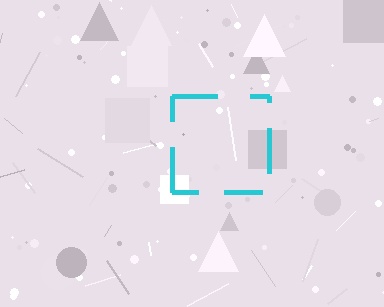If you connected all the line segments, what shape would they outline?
They would outline a square.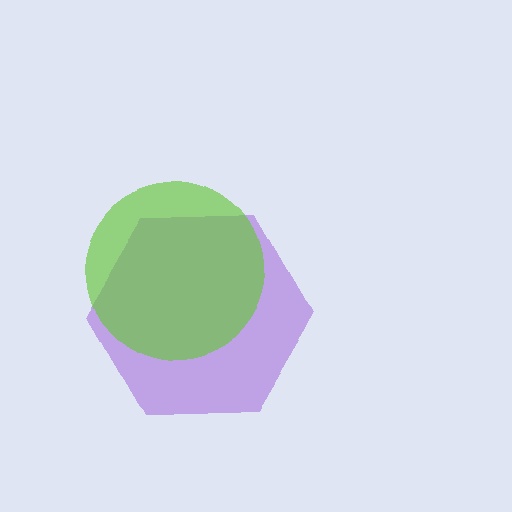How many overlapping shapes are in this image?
There are 2 overlapping shapes in the image.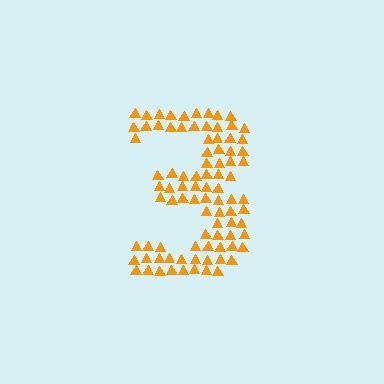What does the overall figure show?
The overall figure shows the digit 3.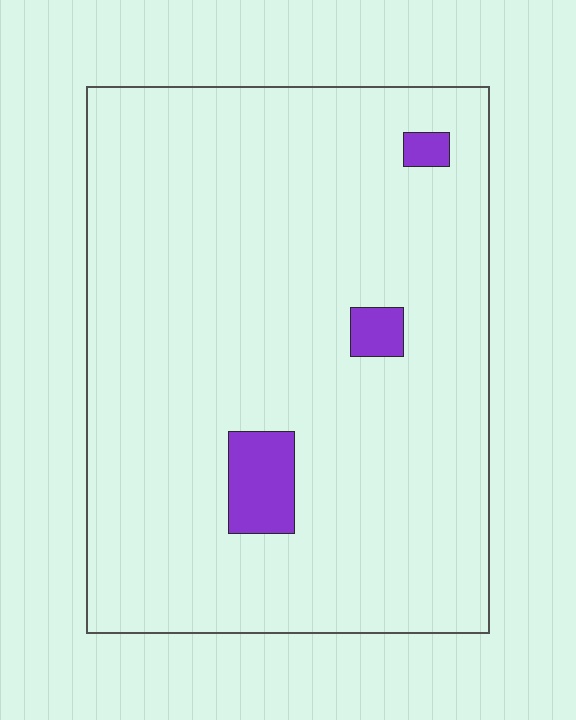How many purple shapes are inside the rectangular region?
3.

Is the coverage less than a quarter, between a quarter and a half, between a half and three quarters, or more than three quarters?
Less than a quarter.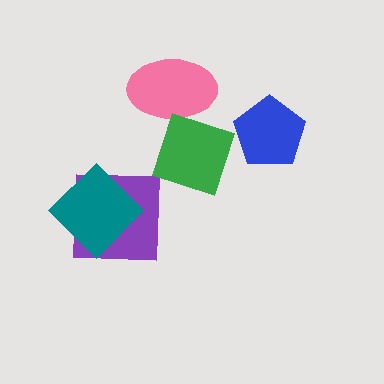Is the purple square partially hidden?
Yes, it is partially covered by another shape.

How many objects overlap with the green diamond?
1 object overlaps with the green diamond.